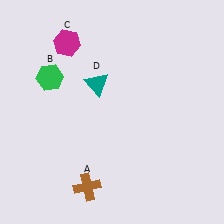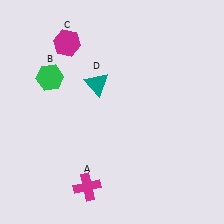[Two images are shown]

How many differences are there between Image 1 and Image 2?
There is 1 difference between the two images.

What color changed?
The cross (A) changed from brown in Image 1 to magenta in Image 2.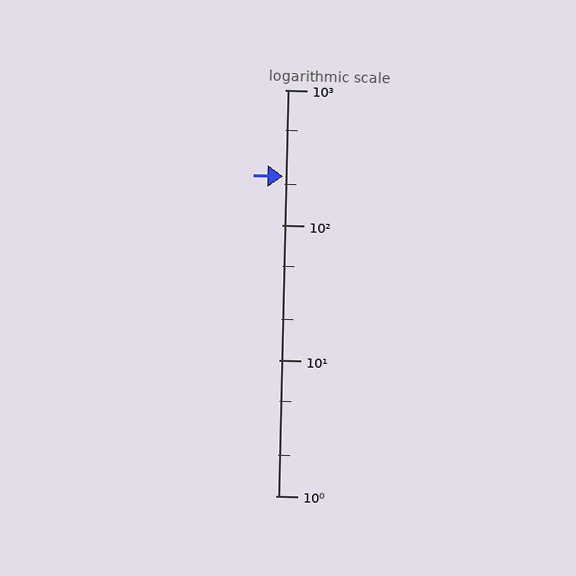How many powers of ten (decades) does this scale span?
The scale spans 3 decades, from 1 to 1000.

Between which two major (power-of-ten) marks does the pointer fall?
The pointer is between 100 and 1000.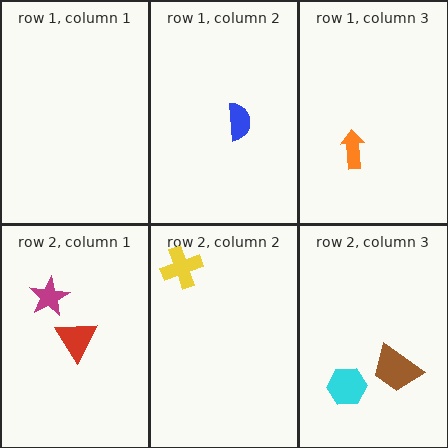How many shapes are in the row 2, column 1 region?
2.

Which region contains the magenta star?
The row 2, column 1 region.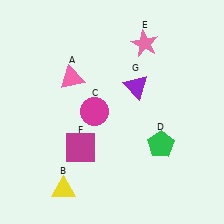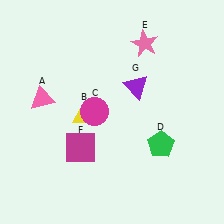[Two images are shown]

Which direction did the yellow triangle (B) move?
The yellow triangle (B) moved up.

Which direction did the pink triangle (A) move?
The pink triangle (A) moved left.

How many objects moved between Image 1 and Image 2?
2 objects moved between the two images.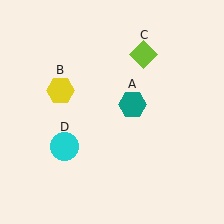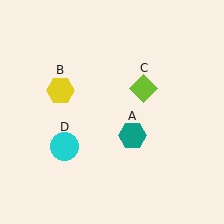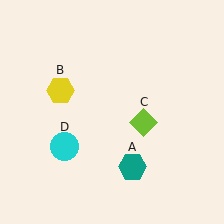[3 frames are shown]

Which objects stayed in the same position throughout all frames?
Yellow hexagon (object B) and cyan circle (object D) remained stationary.